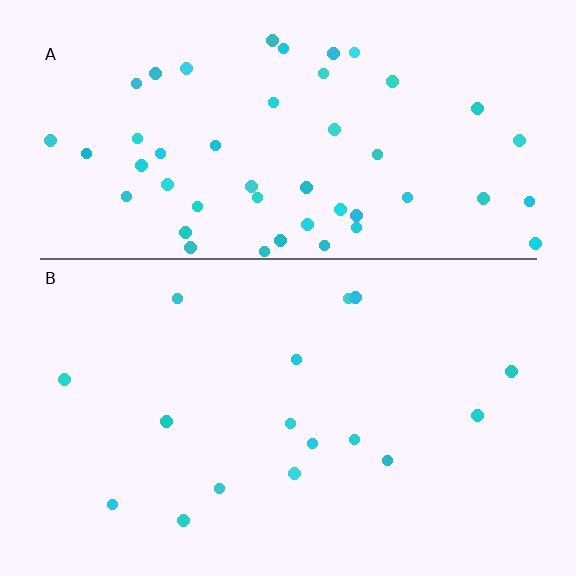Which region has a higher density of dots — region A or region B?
A (the top).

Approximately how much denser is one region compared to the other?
Approximately 3.1× — region A over region B.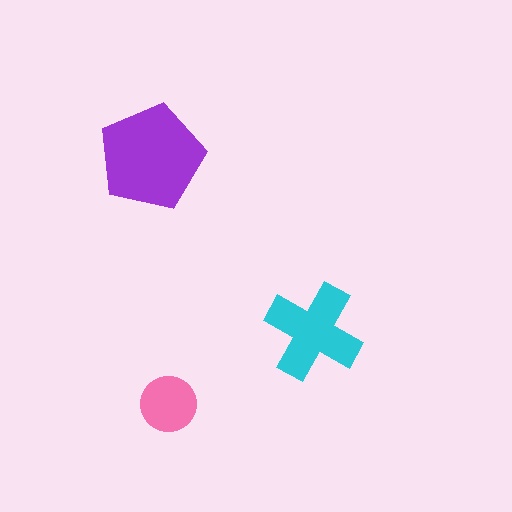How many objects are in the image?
There are 3 objects in the image.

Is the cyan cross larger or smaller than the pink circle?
Larger.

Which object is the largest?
The purple pentagon.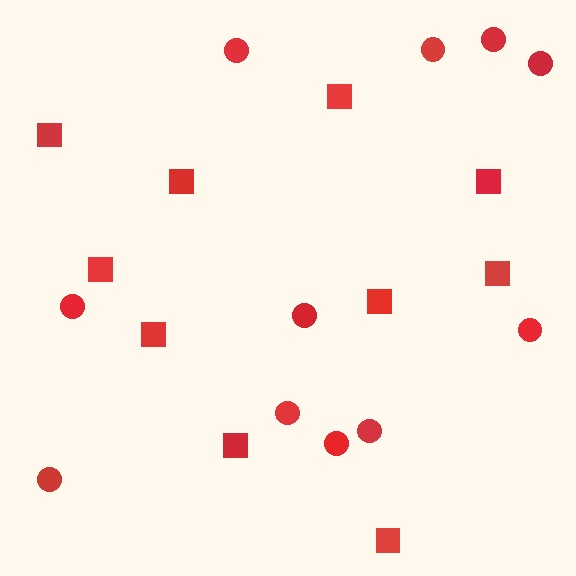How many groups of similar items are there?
There are 2 groups: one group of squares (10) and one group of circles (11).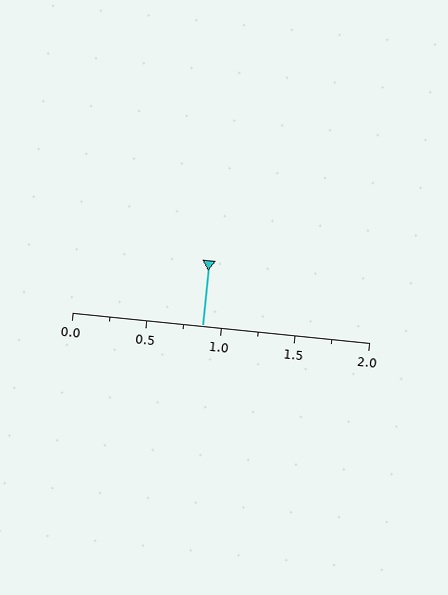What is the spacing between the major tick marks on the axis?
The major ticks are spaced 0.5 apart.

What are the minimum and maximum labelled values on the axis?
The axis runs from 0.0 to 2.0.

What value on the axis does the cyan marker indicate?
The marker indicates approximately 0.88.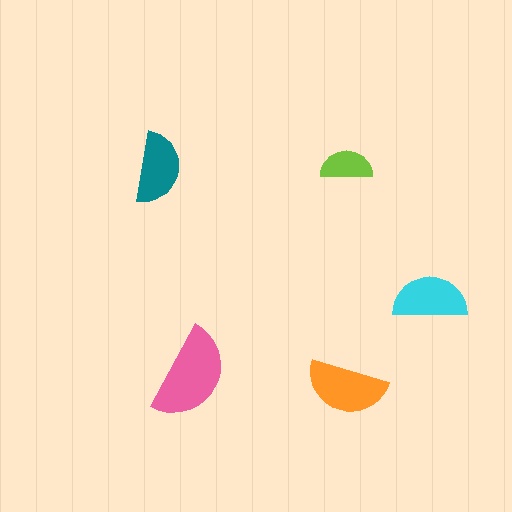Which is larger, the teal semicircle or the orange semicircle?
The orange one.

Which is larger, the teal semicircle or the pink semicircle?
The pink one.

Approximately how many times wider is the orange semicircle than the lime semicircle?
About 1.5 times wider.